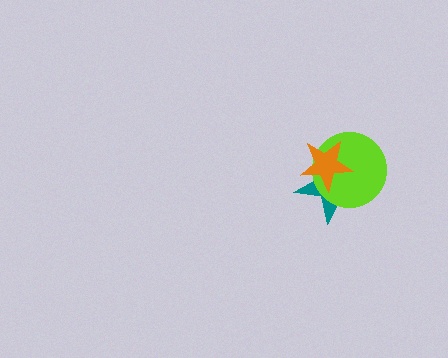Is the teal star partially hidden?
Yes, it is partially covered by another shape.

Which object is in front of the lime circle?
The orange star is in front of the lime circle.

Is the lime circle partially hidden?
Yes, it is partially covered by another shape.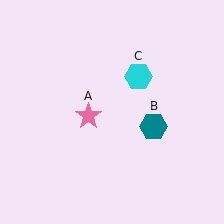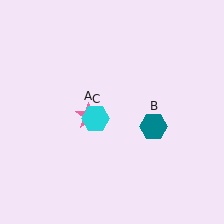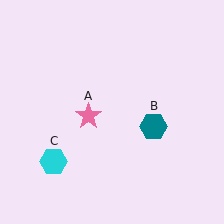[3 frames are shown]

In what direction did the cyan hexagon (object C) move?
The cyan hexagon (object C) moved down and to the left.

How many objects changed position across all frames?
1 object changed position: cyan hexagon (object C).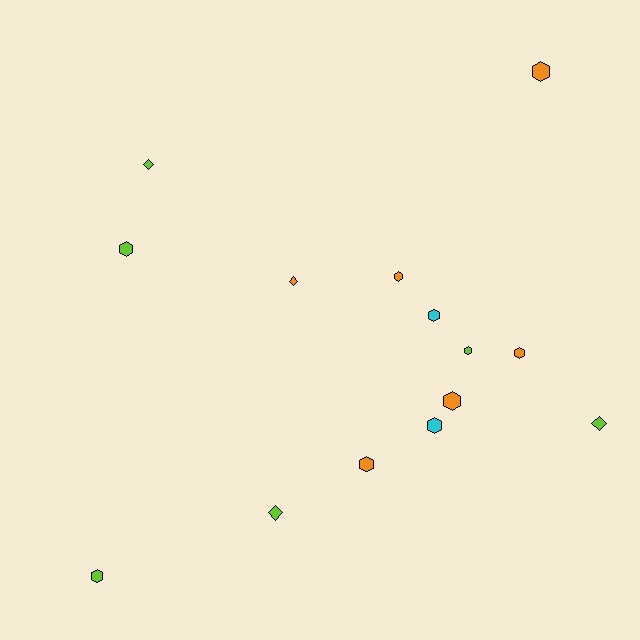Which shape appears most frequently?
Hexagon, with 10 objects.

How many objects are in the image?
There are 14 objects.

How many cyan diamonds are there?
There are no cyan diamonds.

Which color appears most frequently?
Orange, with 6 objects.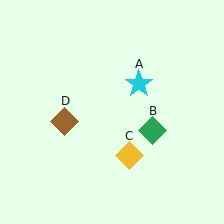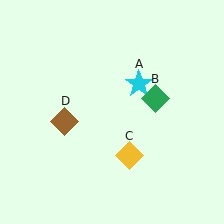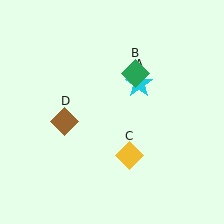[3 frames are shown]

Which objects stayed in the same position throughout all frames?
Cyan star (object A) and yellow diamond (object C) and brown diamond (object D) remained stationary.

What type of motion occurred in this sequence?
The green diamond (object B) rotated counterclockwise around the center of the scene.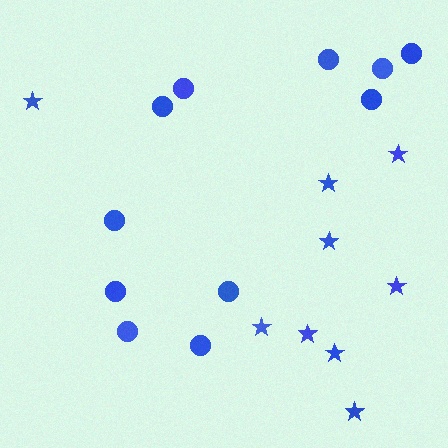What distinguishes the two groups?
There are 2 groups: one group of stars (9) and one group of circles (11).